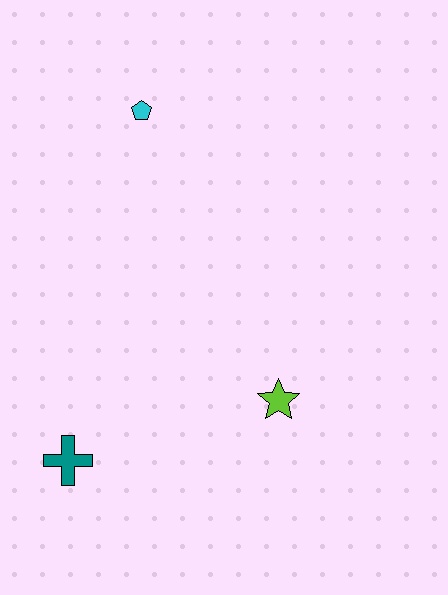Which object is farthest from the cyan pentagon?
The teal cross is farthest from the cyan pentagon.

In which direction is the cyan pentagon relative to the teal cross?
The cyan pentagon is above the teal cross.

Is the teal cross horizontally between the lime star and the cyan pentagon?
No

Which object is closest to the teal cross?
The lime star is closest to the teal cross.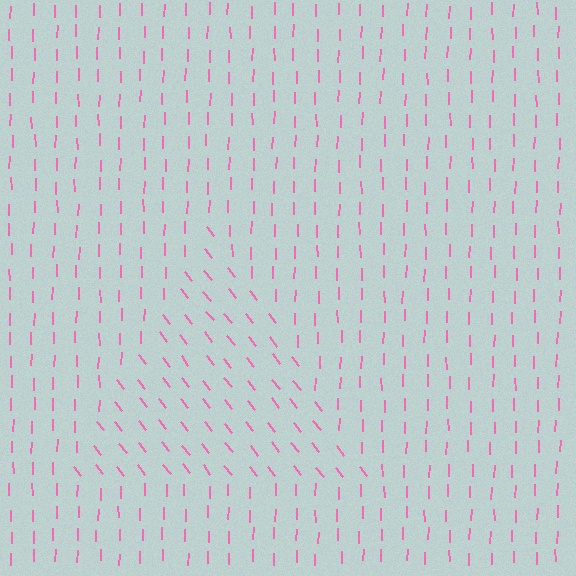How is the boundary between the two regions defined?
The boundary is defined purely by a change in line orientation (approximately 39 degrees difference). All lines are the same color and thickness.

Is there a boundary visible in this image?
Yes, there is a texture boundary formed by a change in line orientation.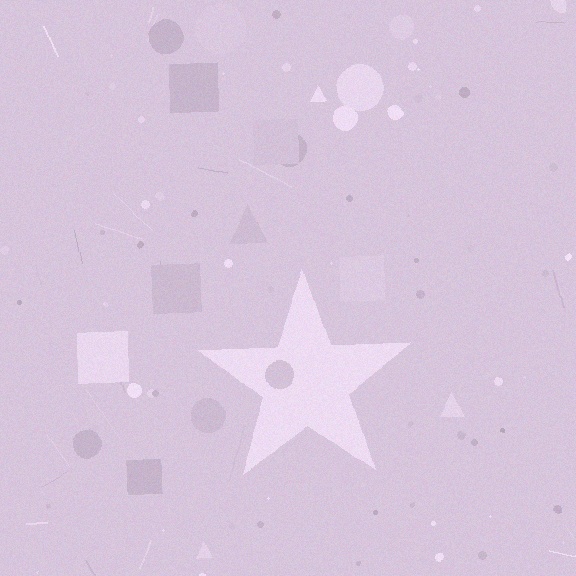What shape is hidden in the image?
A star is hidden in the image.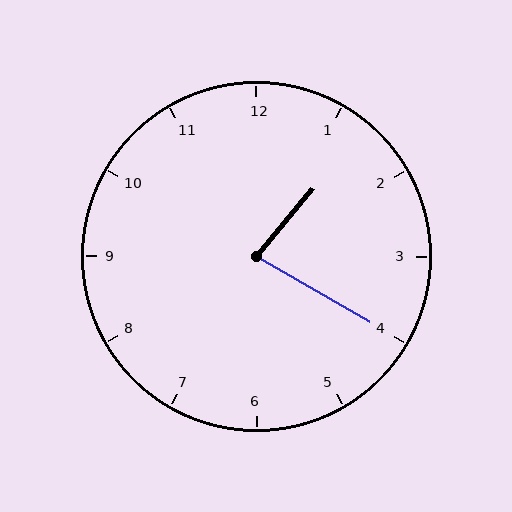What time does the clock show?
1:20.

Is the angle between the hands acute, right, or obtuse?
It is acute.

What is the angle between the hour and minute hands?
Approximately 80 degrees.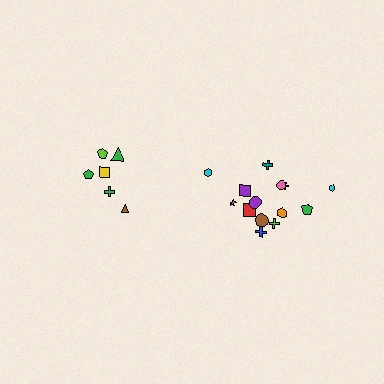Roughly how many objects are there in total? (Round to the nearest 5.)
Roughly 20 objects in total.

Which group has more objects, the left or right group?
The right group.